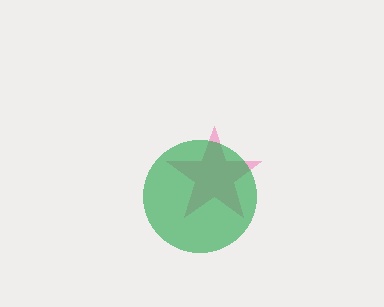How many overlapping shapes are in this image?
There are 2 overlapping shapes in the image.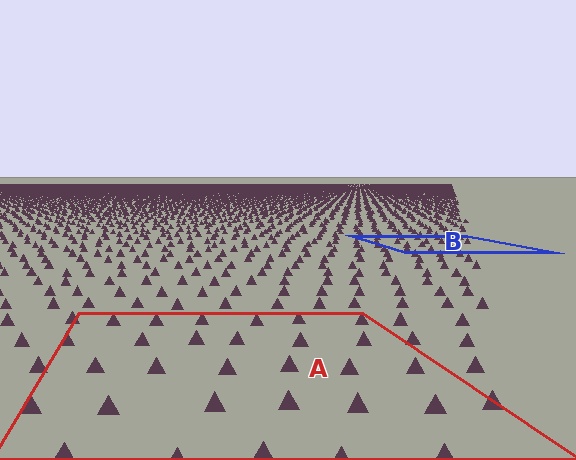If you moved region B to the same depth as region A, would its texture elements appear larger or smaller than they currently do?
They would appear larger. At a closer depth, the same texture elements are projected at a bigger on-screen size.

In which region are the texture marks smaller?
The texture marks are smaller in region B, because it is farther away.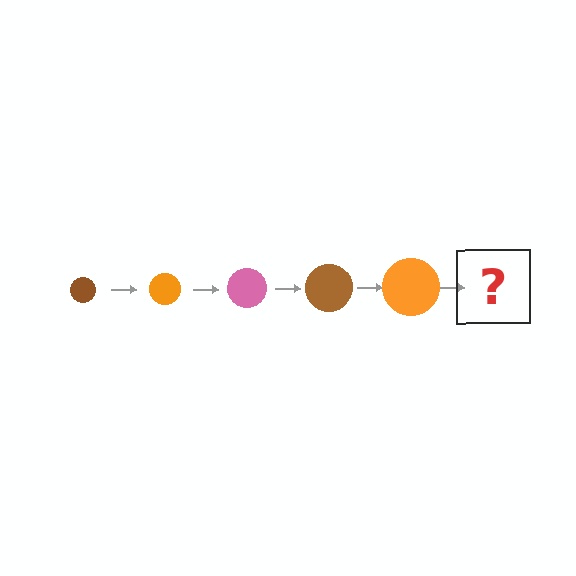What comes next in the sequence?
The next element should be a pink circle, larger than the previous one.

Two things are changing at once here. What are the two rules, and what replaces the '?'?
The two rules are that the circle grows larger each step and the color cycles through brown, orange, and pink. The '?' should be a pink circle, larger than the previous one.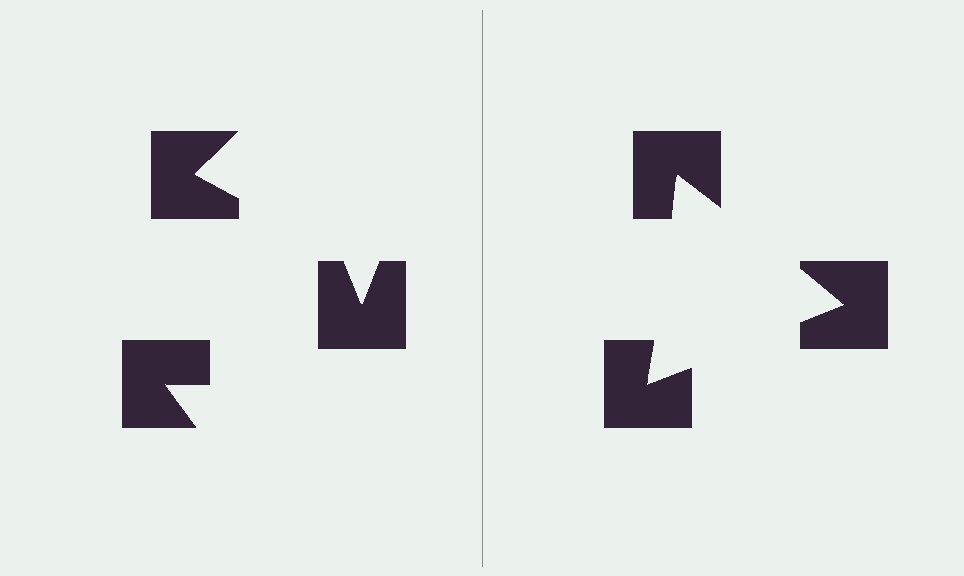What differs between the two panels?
The notched squares are positioned identically on both sides; only the wedge orientations differ. On the right they align to a triangle; on the left they are misaligned.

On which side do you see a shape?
An illusory triangle appears on the right side. On the left side the wedge cuts are rotated, so no coherent shape forms.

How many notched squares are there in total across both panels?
6 — 3 on each side.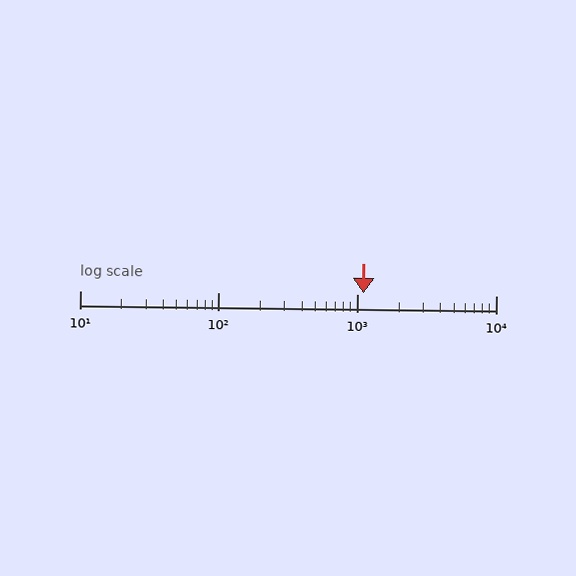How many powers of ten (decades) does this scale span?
The scale spans 3 decades, from 10 to 10000.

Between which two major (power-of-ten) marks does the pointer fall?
The pointer is between 1000 and 10000.